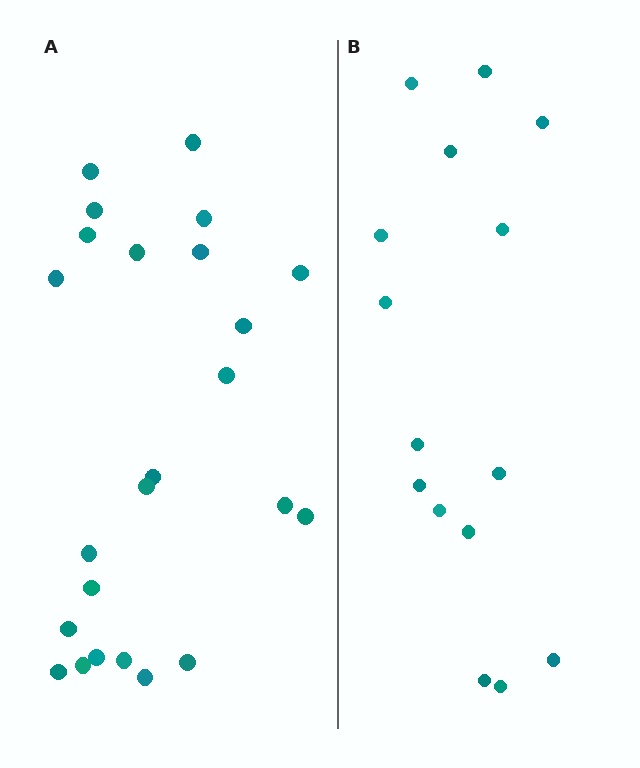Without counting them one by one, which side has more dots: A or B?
Region A (the left region) has more dots.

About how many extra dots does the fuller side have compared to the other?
Region A has roughly 8 or so more dots than region B.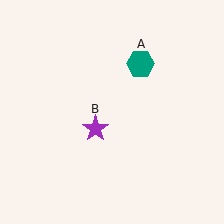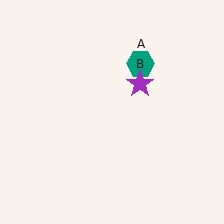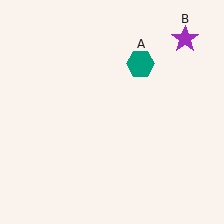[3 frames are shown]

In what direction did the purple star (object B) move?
The purple star (object B) moved up and to the right.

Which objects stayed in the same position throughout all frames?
Teal hexagon (object A) remained stationary.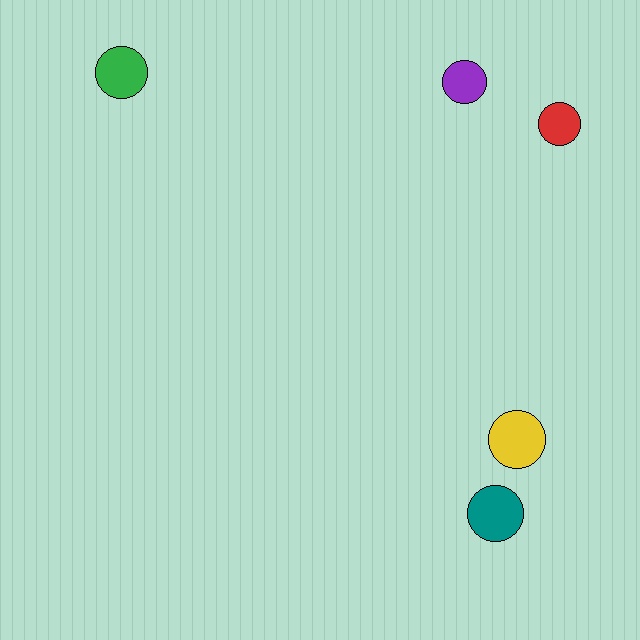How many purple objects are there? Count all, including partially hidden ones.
There is 1 purple object.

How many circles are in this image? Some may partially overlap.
There are 5 circles.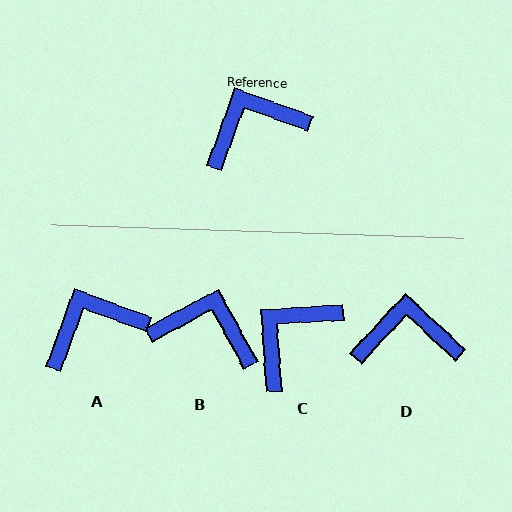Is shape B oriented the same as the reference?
No, it is off by about 42 degrees.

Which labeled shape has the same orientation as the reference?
A.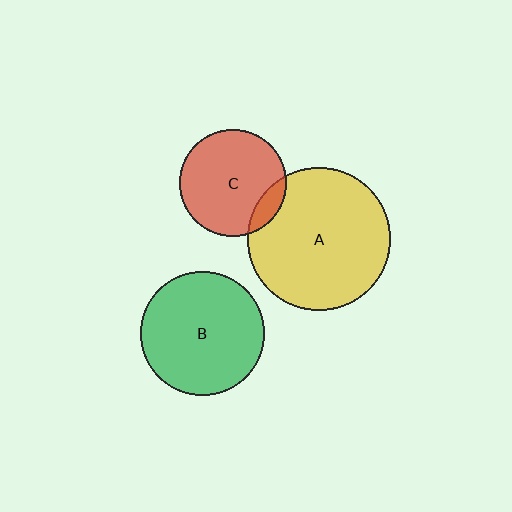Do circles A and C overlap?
Yes.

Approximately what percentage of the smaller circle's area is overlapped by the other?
Approximately 10%.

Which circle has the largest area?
Circle A (yellow).